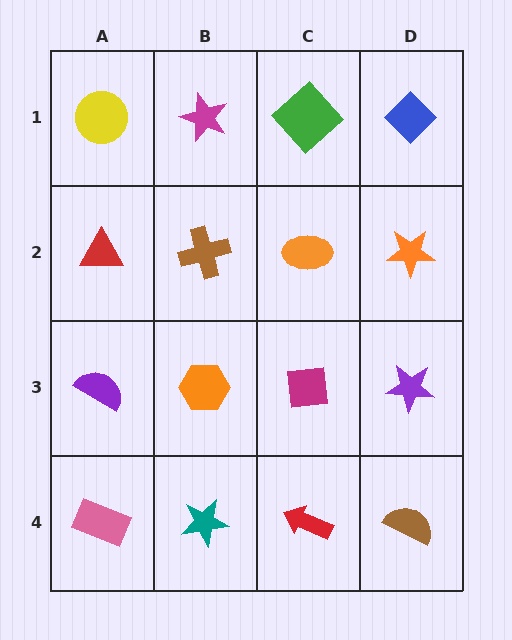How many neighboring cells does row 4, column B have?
3.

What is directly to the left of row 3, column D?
A magenta square.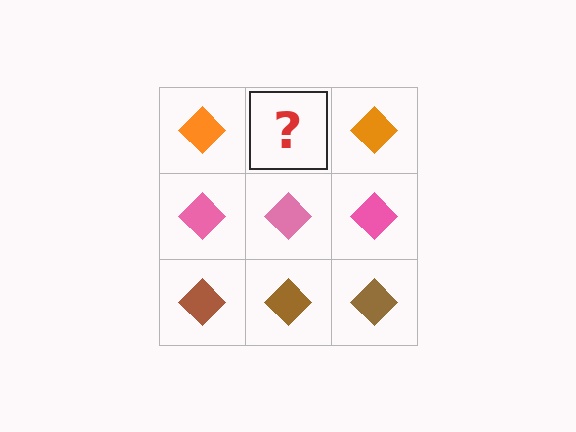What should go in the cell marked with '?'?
The missing cell should contain an orange diamond.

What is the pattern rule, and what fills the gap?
The rule is that each row has a consistent color. The gap should be filled with an orange diamond.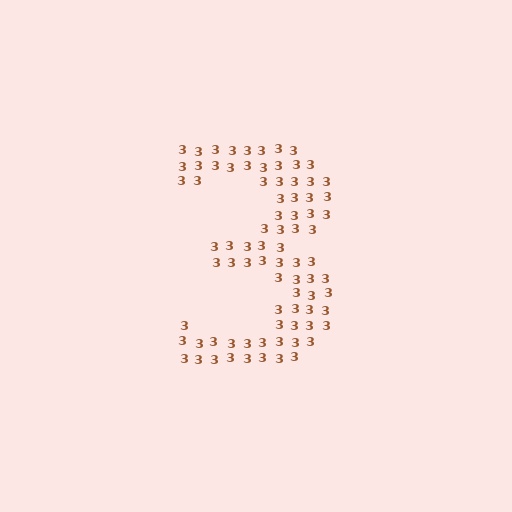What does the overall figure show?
The overall figure shows the digit 3.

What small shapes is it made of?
It is made of small digit 3's.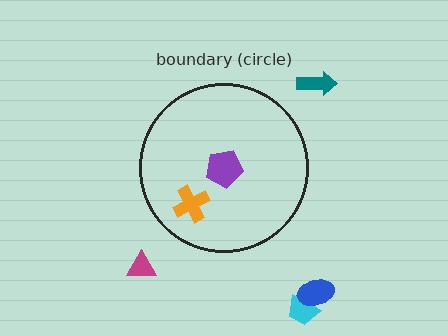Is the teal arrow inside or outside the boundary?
Outside.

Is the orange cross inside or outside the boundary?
Inside.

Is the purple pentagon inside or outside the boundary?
Inside.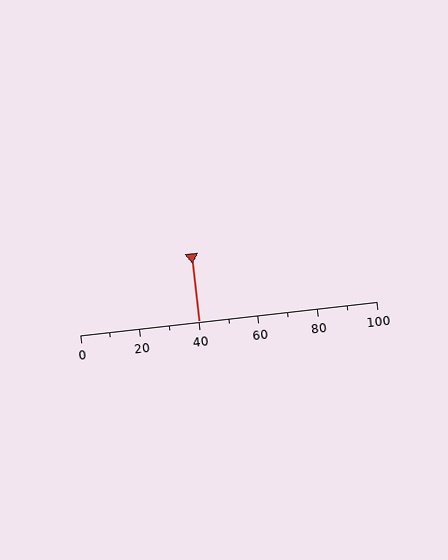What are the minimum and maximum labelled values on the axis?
The axis runs from 0 to 100.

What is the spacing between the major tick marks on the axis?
The major ticks are spaced 20 apart.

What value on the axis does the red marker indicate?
The marker indicates approximately 40.